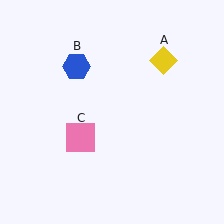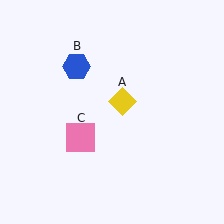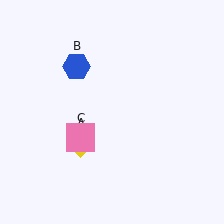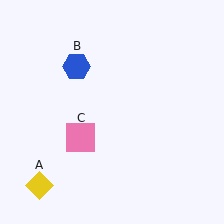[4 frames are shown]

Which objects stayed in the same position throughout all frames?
Blue hexagon (object B) and pink square (object C) remained stationary.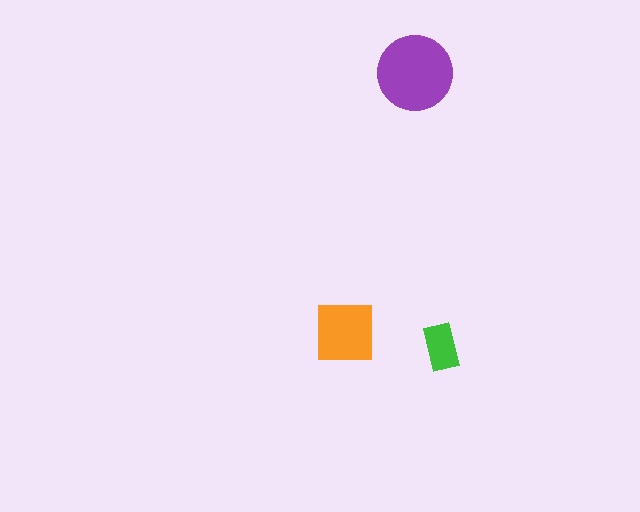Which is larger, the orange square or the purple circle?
The purple circle.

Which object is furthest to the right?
The green rectangle is rightmost.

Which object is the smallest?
The green rectangle.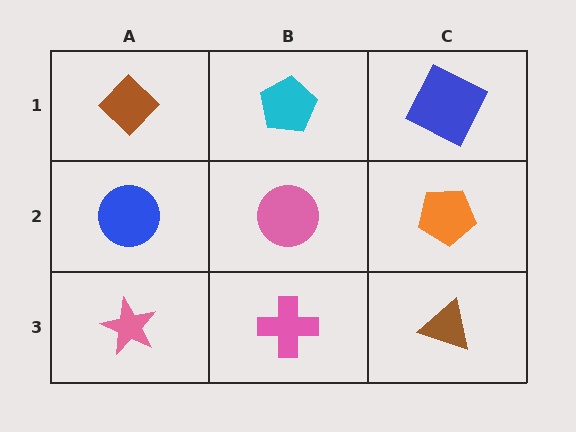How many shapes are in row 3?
3 shapes.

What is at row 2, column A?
A blue circle.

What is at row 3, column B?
A pink cross.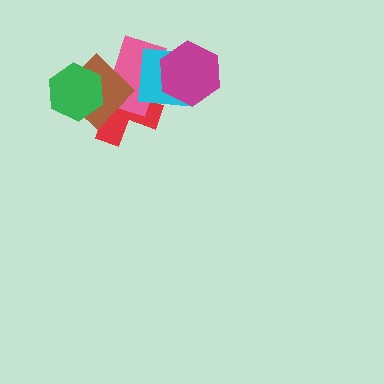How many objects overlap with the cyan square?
3 objects overlap with the cyan square.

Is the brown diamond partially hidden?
Yes, it is partially covered by another shape.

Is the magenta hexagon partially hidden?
No, no other shape covers it.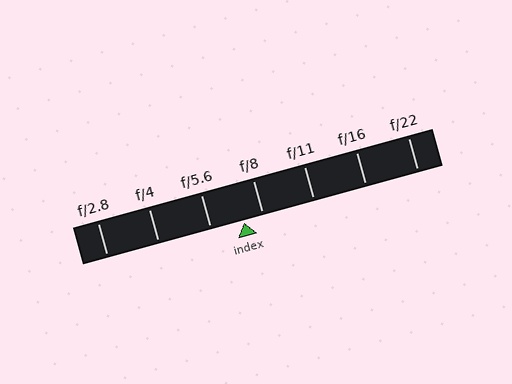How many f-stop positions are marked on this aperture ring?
There are 7 f-stop positions marked.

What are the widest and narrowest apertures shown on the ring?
The widest aperture shown is f/2.8 and the narrowest is f/22.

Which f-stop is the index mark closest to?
The index mark is closest to f/8.